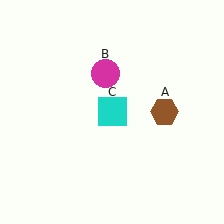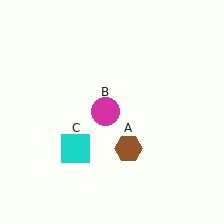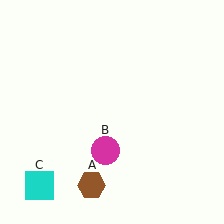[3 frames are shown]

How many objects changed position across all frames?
3 objects changed position: brown hexagon (object A), magenta circle (object B), cyan square (object C).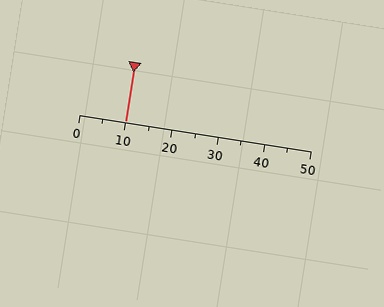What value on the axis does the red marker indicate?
The marker indicates approximately 10.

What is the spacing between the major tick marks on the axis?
The major ticks are spaced 10 apart.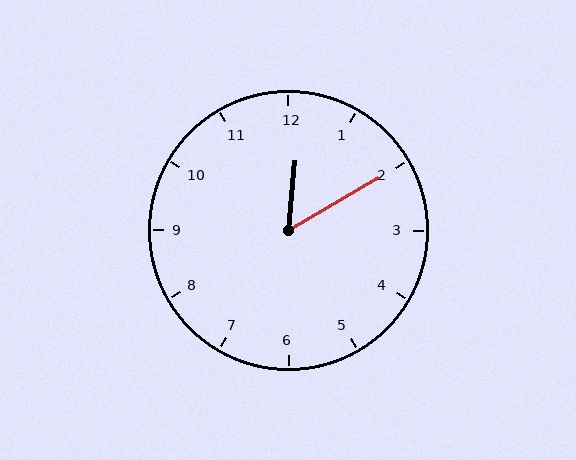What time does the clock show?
12:10.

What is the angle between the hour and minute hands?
Approximately 55 degrees.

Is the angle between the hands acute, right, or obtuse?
It is acute.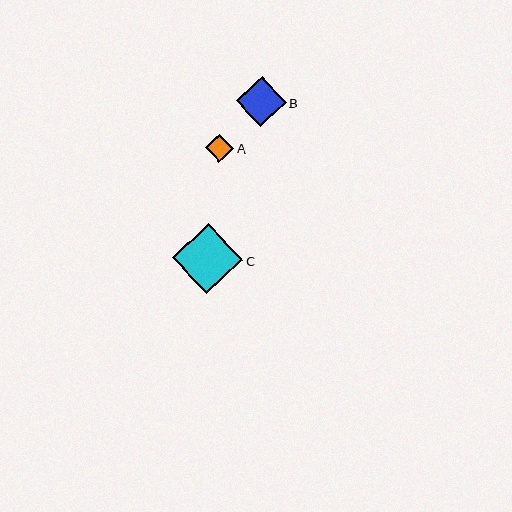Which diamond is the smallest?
Diamond A is the smallest with a size of approximately 28 pixels.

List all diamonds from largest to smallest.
From largest to smallest: C, B, A.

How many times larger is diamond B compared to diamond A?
Diamond B is approximately 1.8 times the size of diamond A.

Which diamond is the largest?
Diamond C is the largest with a size of approximately 70 pixels.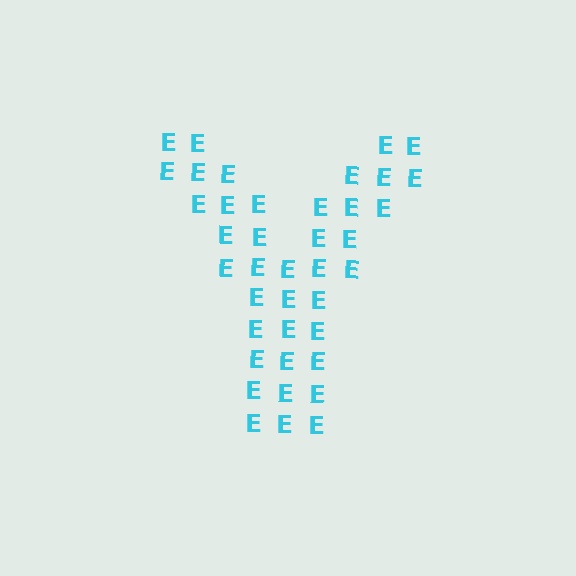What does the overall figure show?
The overall figure shows the letter Y.